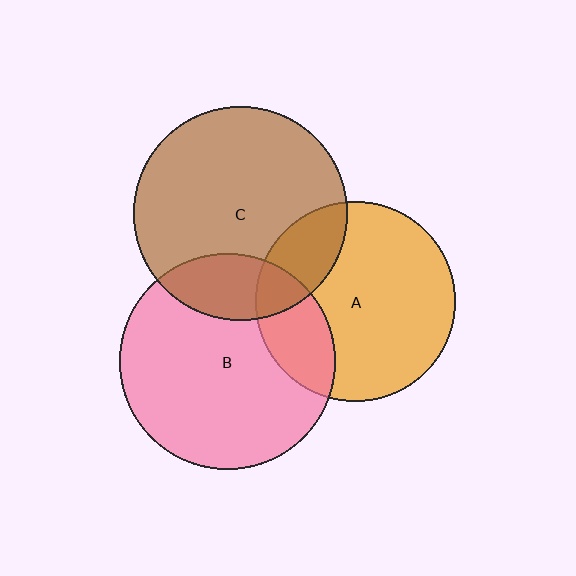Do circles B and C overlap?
Yes.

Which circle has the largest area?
Circle B (pink).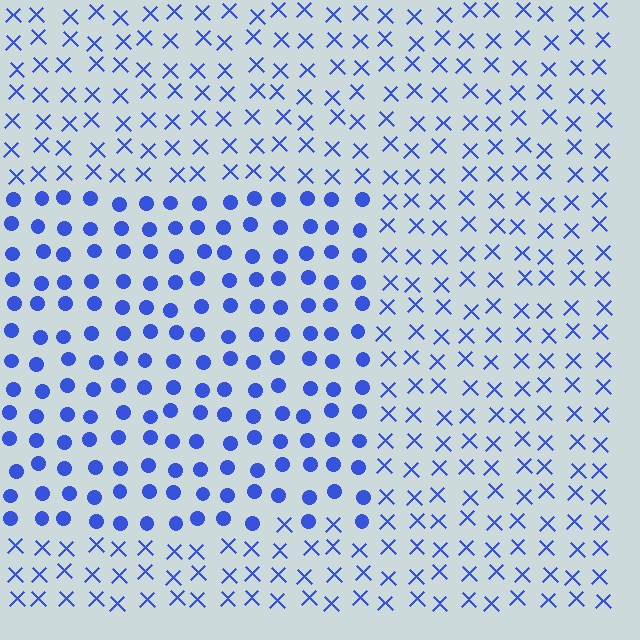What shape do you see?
I see a rectangle.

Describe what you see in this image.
The image is filled with small blue elements arranged in a uniform grid. A rectangle-shaped region contains circles, while the surrounding area contains X marks. The boundary is defined purely by the change in element shape.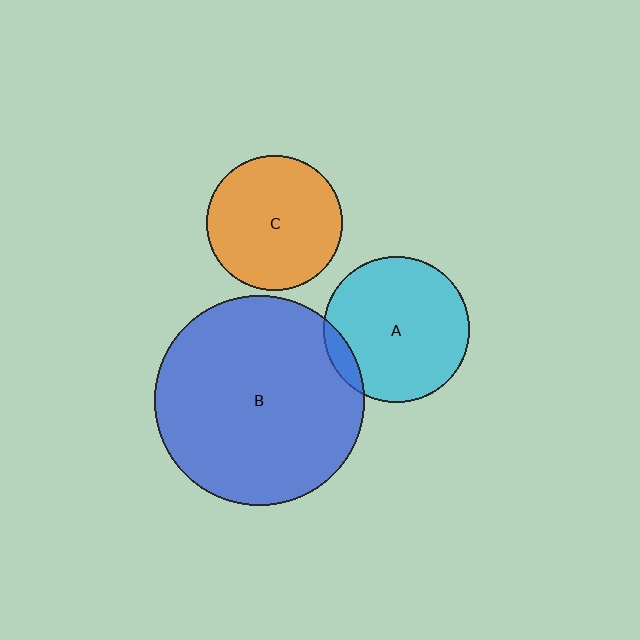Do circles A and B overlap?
Yes.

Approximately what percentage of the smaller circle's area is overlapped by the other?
Approximately 10%.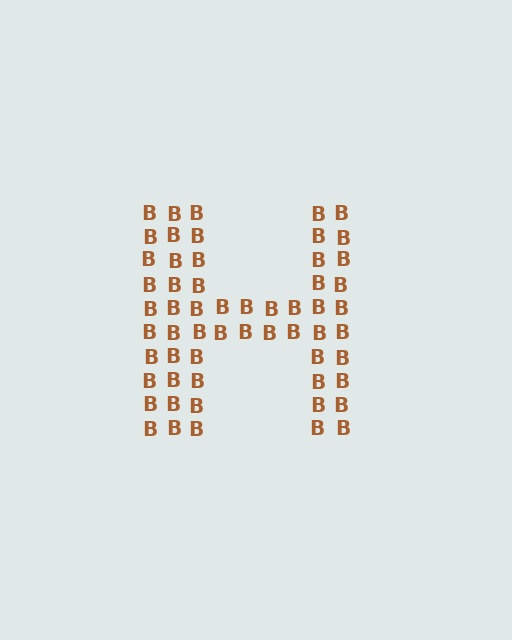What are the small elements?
The small elements are letter B's.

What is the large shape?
The large shape is the letter H.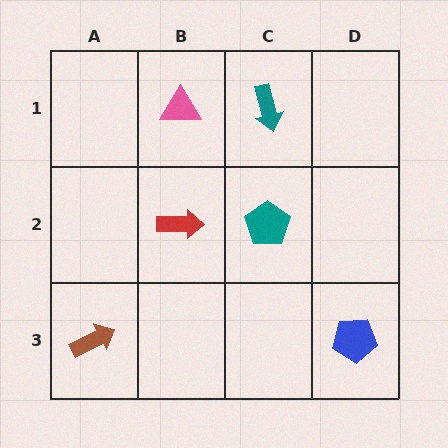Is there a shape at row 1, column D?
No, that cell is empty.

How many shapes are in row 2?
2 shapes.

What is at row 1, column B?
A pink triangle.